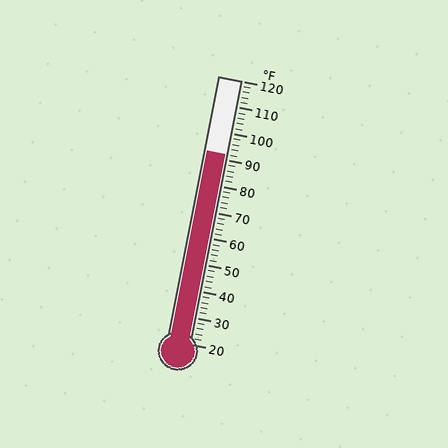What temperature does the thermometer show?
The thermometer shows approximately 92°F.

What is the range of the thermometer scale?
The thermometer scale ranges from 20°F to 120°F.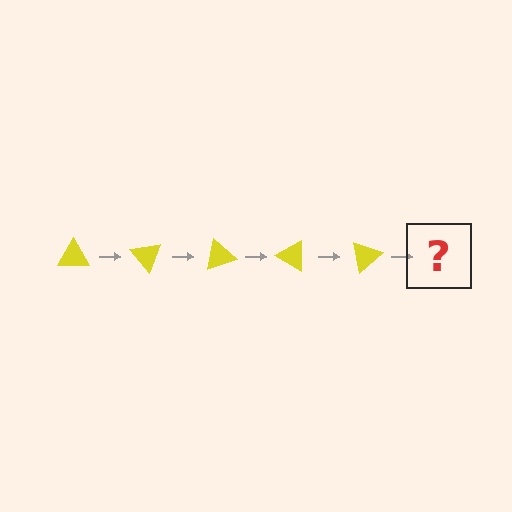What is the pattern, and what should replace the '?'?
The pattern is that the triangle rotates 50 degrees each step. The '?' should be a yellow triangle rotated 250 degrees.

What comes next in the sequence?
The next element should be a yellow triangle rotated 250 degrees.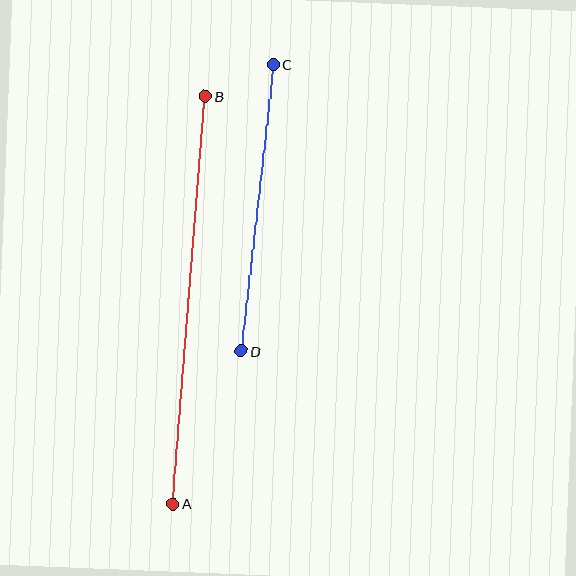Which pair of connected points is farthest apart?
Points A and B are farthest apart.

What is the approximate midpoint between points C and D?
The midpoint is at approximately (257, 208) pixels.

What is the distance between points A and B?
The distance is approximately 409 pixels.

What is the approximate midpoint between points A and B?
The midpoint is at approximately (189, 300) pixels.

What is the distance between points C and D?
The distance is approximately 288 pixels.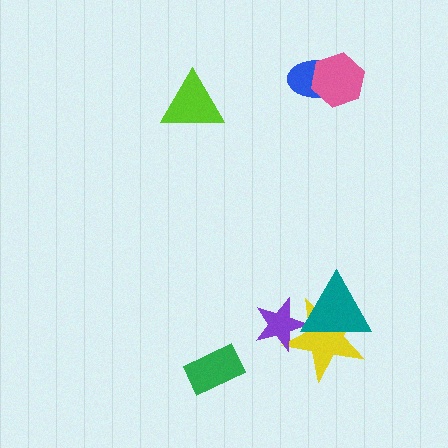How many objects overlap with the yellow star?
2 objects overlap with the yellow star.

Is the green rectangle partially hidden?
No, no other shape covers it.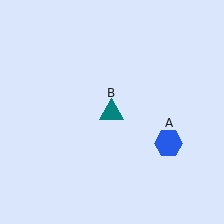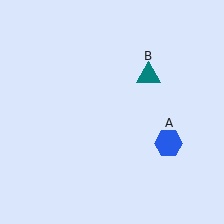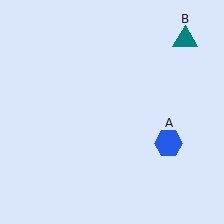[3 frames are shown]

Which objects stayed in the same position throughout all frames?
Blue hexagon (object A) remained stationary.